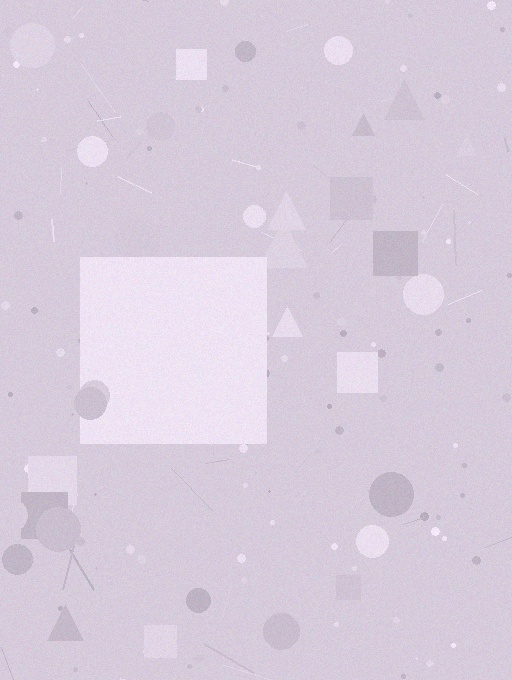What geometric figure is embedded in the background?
A square is embedded in the background.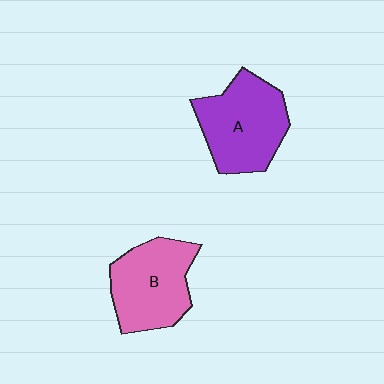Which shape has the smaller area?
Shape B (pink).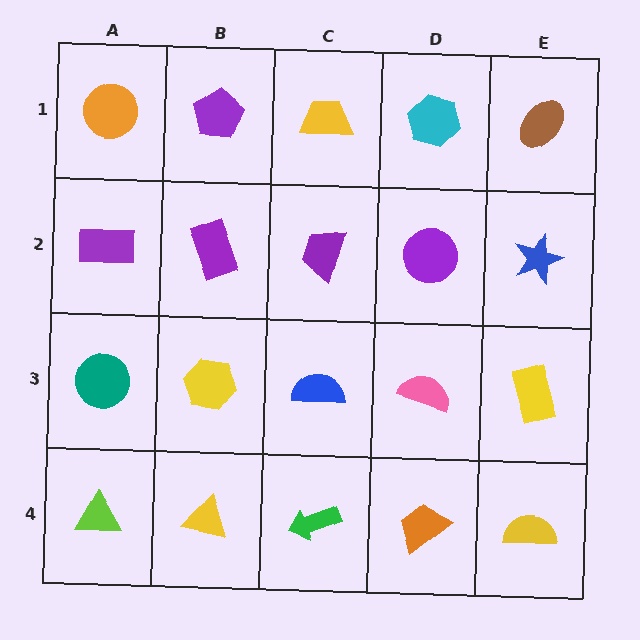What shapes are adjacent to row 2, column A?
An orange circle (row 1, column A), a teal circle (row 3, column A), a purple rectangle (row 2, column B).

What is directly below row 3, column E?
A yellow semicircle.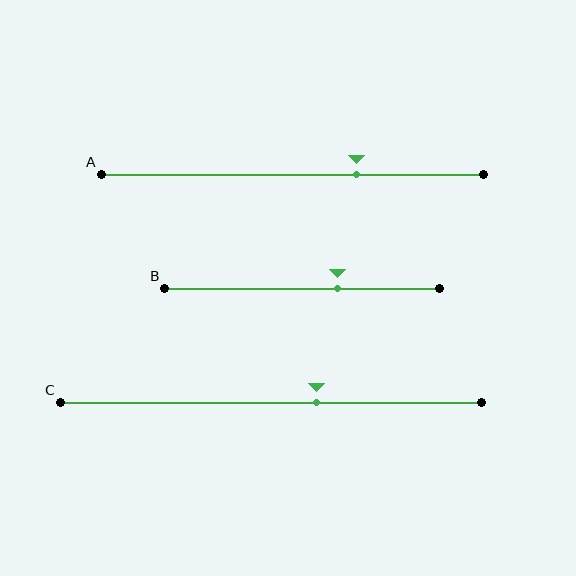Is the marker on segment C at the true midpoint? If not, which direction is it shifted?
No, the marker on segment C is shifted to the right by about 11% of the segment length.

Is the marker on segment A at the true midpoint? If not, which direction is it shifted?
No, the marker on segment A is shifted to the right by about 17% of the segment length.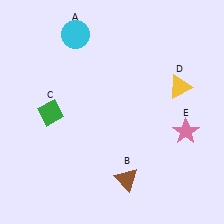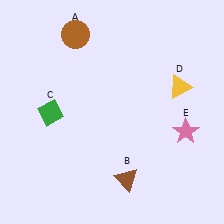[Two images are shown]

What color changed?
The circle (A) changed from cyan in Image 1 to brown in Image 2.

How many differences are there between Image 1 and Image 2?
There is 1 difference between the two images.